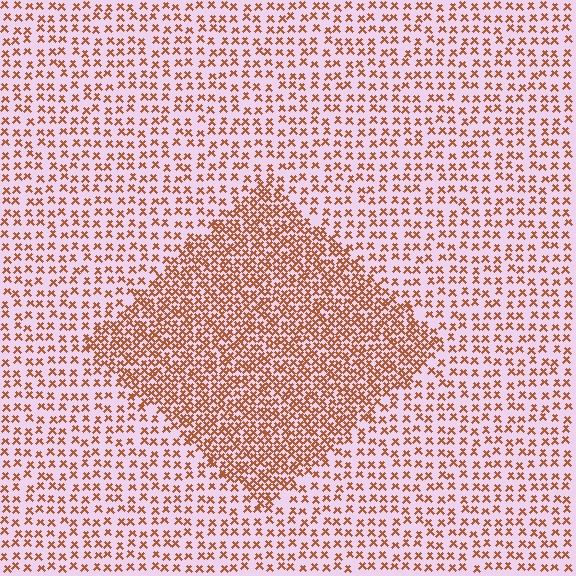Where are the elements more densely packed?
The elements are more densely packed inside the diamond boundary.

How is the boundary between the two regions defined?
The boundary is defined by a change in element density (approximately 2.2x ratio). All elements are the same color, size, and shape.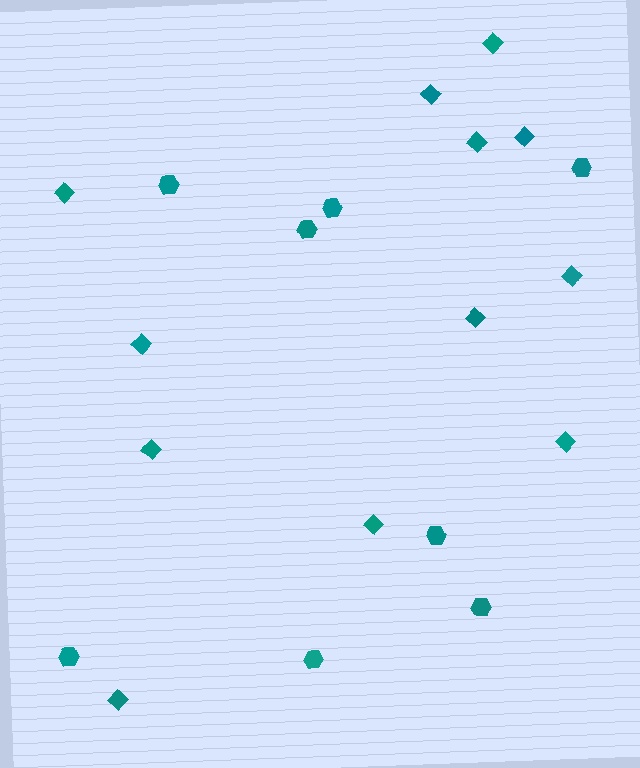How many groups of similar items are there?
There are 2 groups: one group of hexagons (8) and one group of diamonds (12).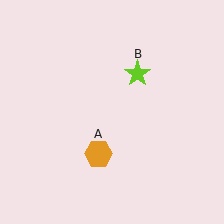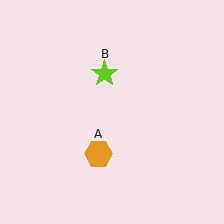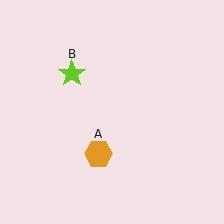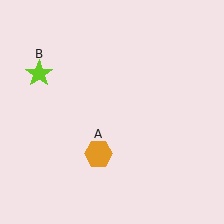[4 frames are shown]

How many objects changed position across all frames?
1 object changed position: lime star (object B).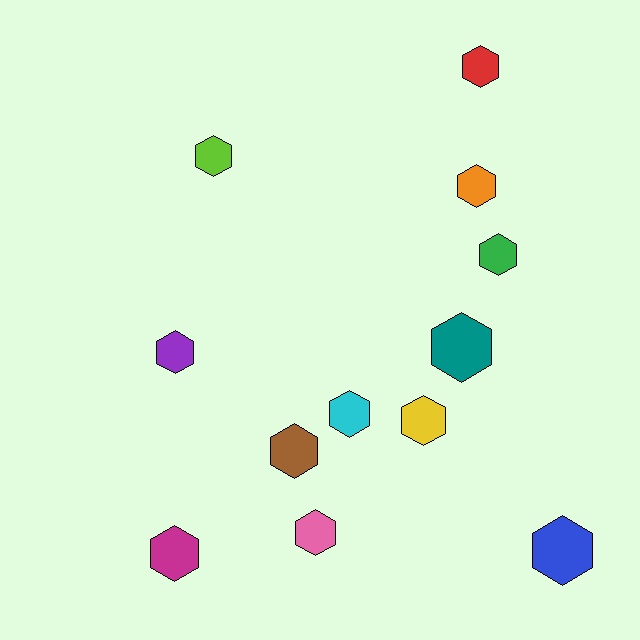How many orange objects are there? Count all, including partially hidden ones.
There is 1 orange object.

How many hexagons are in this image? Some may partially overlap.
There are 12 hexagons.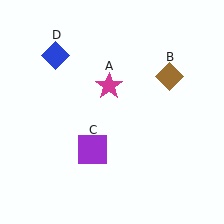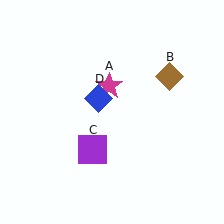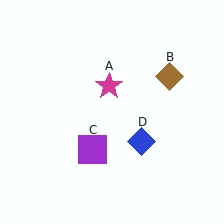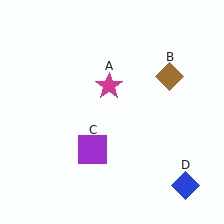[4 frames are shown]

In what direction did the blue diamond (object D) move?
The blue diamond (object D) moved down and to the right.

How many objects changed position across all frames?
1 object changed position: blue diamond (object D).